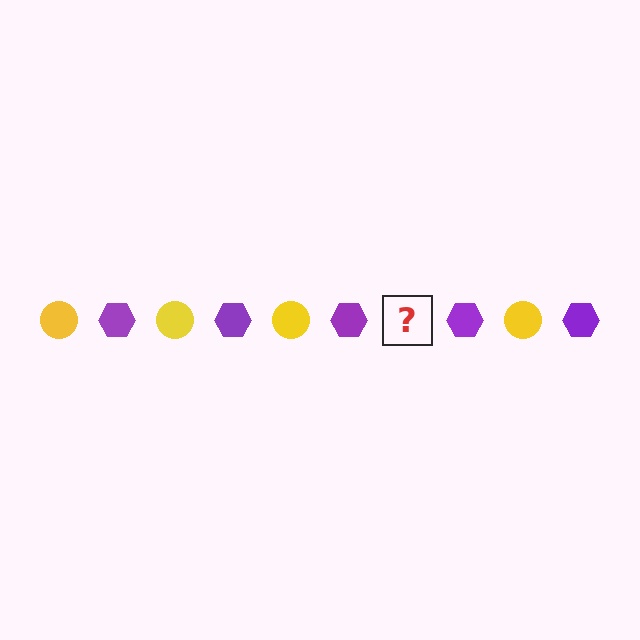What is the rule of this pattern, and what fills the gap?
The rule is that the pattern alternates between yellow circle and purple hexagon. The gap should be filled with a yellow circle.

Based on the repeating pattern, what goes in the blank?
The blank should be a yellow circle.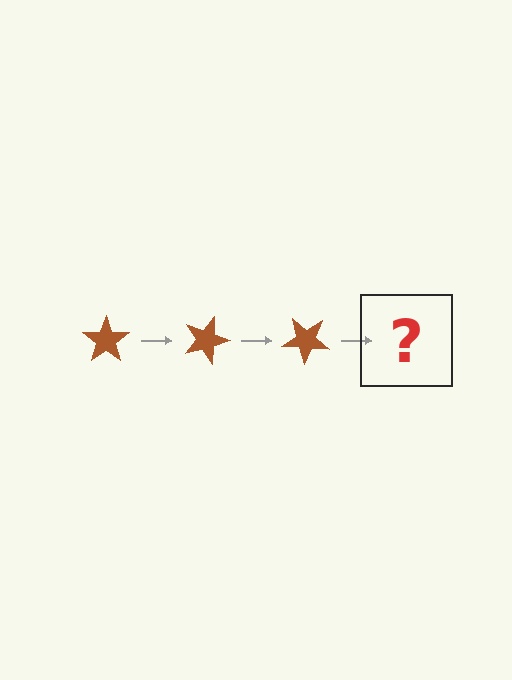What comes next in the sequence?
The next element should be a brown star rotated 60 degrees.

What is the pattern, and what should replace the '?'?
The pattern is that the star rotates 20 degrees each step. The '?' should be a brown star rotated 60 degrees.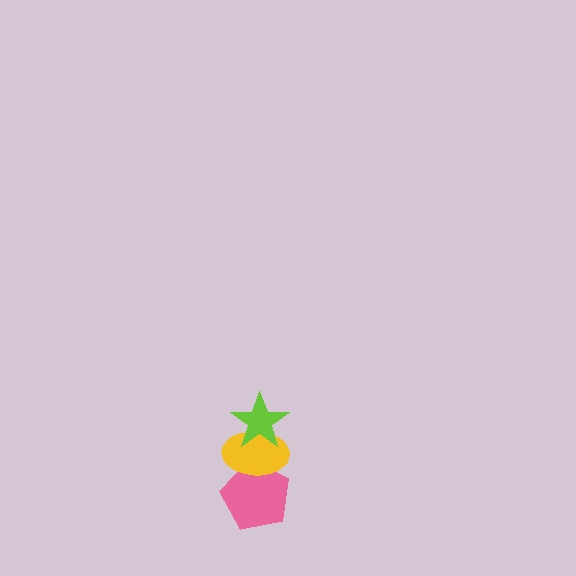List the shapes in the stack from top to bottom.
From top to bottom: the lime star, the yellow ellipse, the pink pentagon.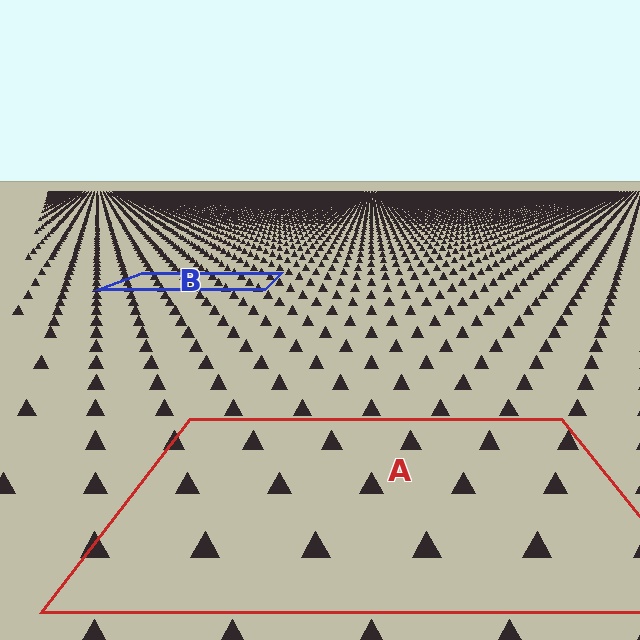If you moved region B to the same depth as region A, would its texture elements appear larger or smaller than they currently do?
They would appear larger. At a closer depth, the same texture elements are projected at a bigger on-screen size.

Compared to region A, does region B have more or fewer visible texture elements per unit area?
Region B has more texture elements per unit area — they are packed more densely because it is farther away.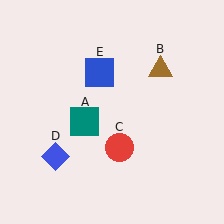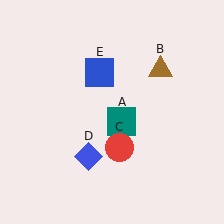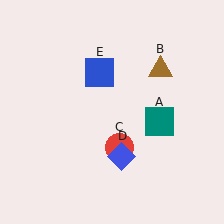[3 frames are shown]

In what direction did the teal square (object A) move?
The teal square (object A) moved right.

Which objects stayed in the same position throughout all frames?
Brown triangle (object B) and red circle (object C) and blue square (object E) remained stationary.